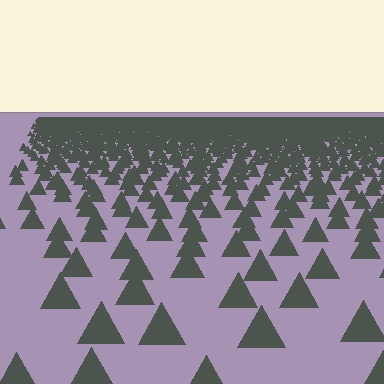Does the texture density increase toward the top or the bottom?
Density increases toward the top.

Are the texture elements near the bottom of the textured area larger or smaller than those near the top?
Larger. Near the bottom, elements are closer to the viewer and appear at a bigger on-screen size.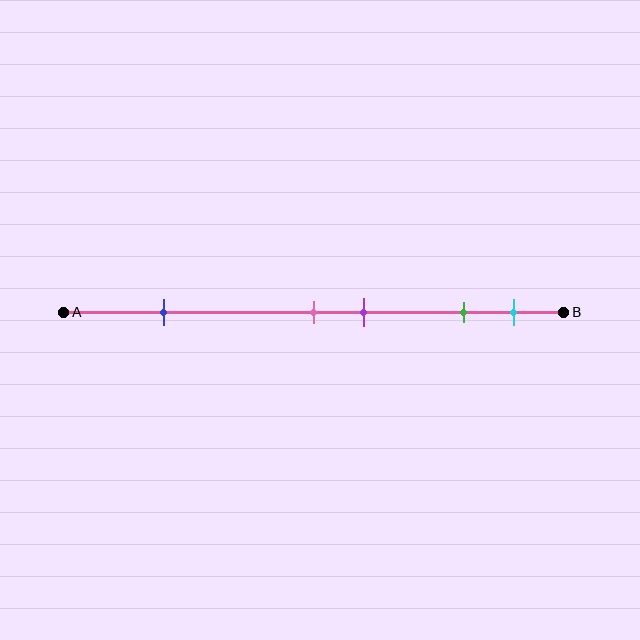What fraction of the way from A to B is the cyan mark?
The cyan mark is approximately 90% (0.9) of the way from A to B.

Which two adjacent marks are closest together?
The pink and purple marks are the closest adjacent pair.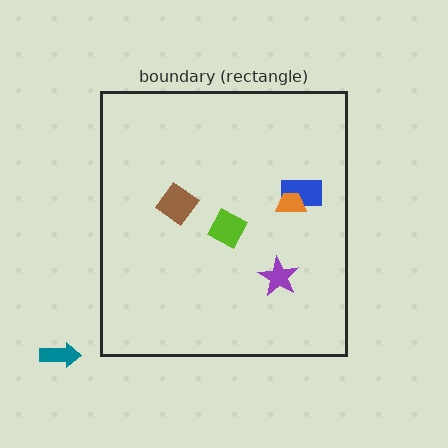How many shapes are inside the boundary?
5 inside, 1 outside.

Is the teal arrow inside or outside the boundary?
Outside.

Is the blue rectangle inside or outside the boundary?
Inside.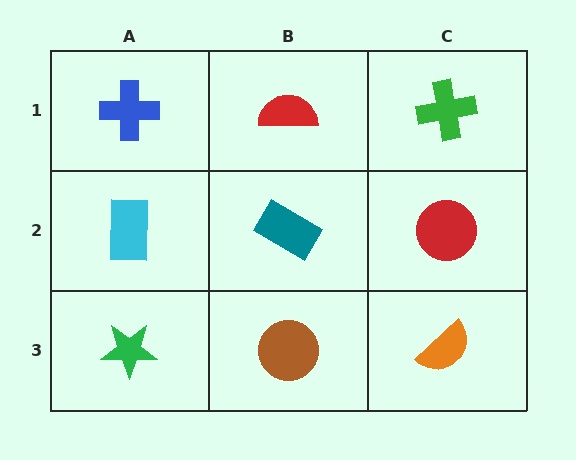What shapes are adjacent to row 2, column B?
A red semicircle (row 1, column B), a brown circle (row 3, column B), a cyan rectangle (row 2, column A), a red circle (row 2, column C).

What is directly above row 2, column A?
A blue cross.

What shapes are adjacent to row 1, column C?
A red circle (row 2, column C), a red semicircle (row 1, column B).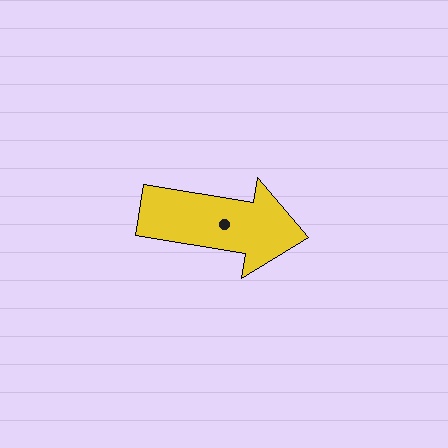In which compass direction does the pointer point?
East.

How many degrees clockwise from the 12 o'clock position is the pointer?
Approximately 99 degrees.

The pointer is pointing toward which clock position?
Roughly 3 o'clock.